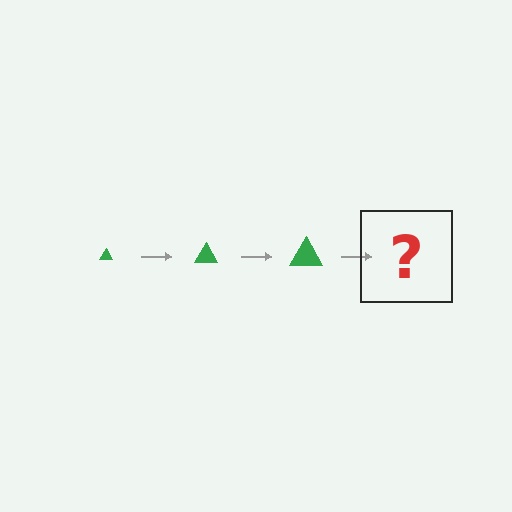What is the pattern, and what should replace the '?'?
The pattern is that the triangle gets progressively larger each step. The '?' should be a green triangle, larger than the previous one.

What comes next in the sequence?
The next element should be a green triangle, larger than the previous one.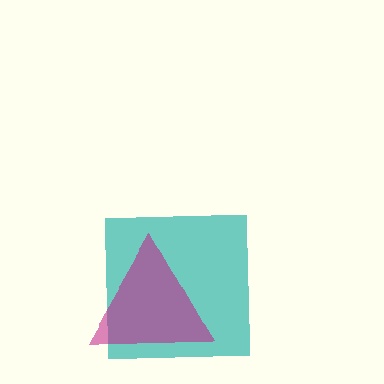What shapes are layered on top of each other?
The layered shapes are: a teal square, a magenta triangle.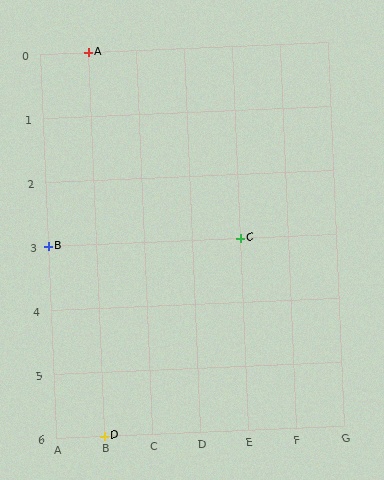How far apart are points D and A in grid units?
Points D and A are 6 rows apart.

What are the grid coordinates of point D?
Point D is at grid coordinates (B, 6).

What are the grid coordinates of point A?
Point A is at grid coordinates (B, 0).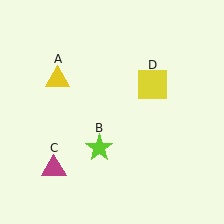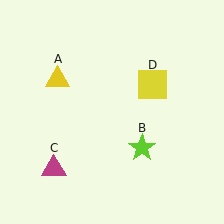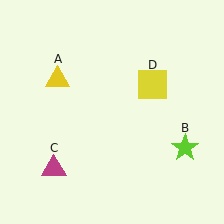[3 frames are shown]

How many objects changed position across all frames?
1 object changed position: lime star (object B).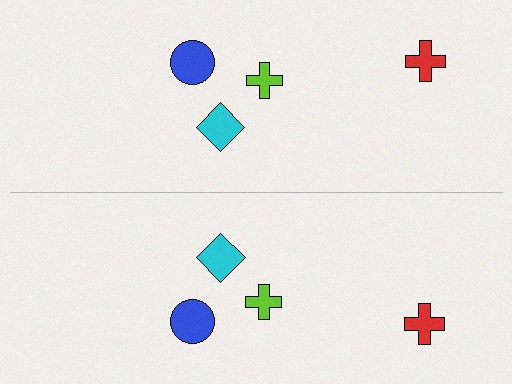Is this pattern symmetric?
Yes, this pattern has bilateral (reflection) symmetry.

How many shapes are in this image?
There are 8 shapes in this image.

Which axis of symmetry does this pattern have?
The pattern has a horizontal axis of symmetry running through the center of the image.